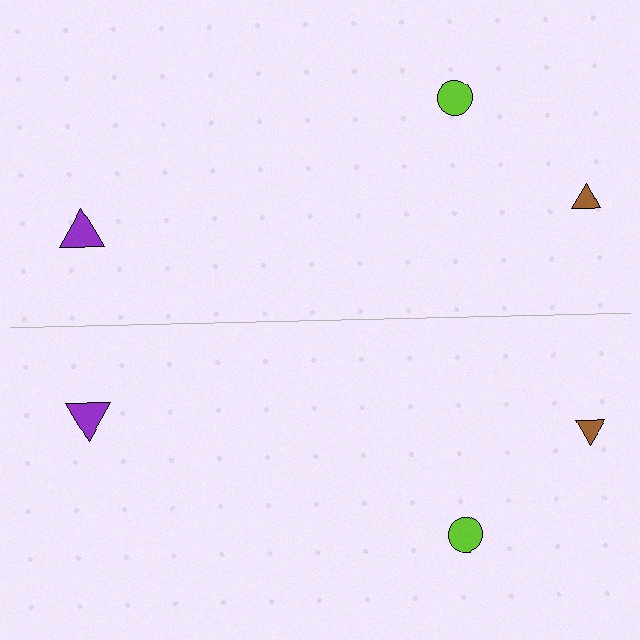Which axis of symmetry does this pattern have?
The pattern has a horizontal axis of symmetry running through the center of the image.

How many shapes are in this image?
There are 6 shapes in this image.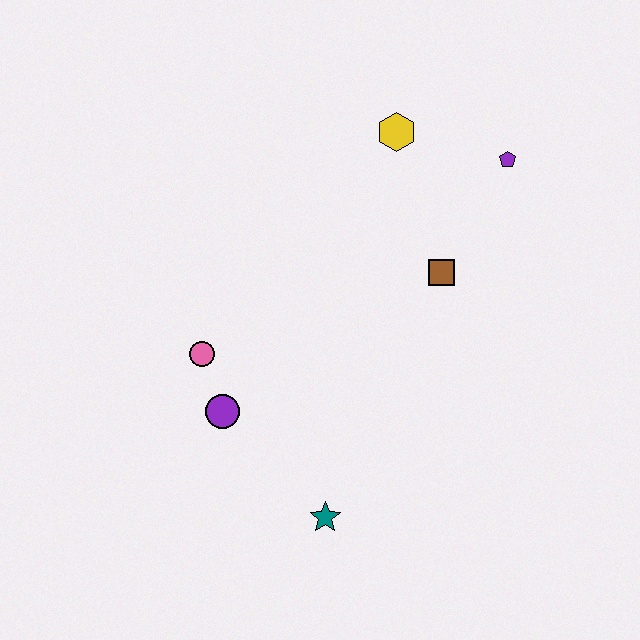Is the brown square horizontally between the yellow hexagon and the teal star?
No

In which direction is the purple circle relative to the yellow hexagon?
The purple circle is below the yellow hexagon.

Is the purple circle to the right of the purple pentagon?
No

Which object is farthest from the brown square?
The teal star is farthest from the brown square.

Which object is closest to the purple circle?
The pink circle is closest to the purple circle.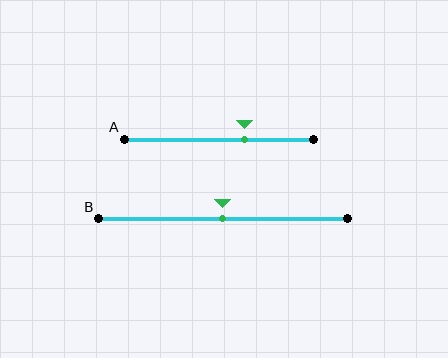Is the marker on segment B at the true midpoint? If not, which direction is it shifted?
Yes, the marker on segment B is at the true midpoint.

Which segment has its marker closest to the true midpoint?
Segment B has its marker closest to the true midpoint.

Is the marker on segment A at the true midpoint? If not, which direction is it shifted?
No, the marker on segment A is shifted to the right by about 14% of the segment length.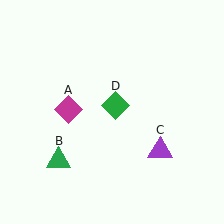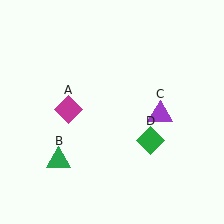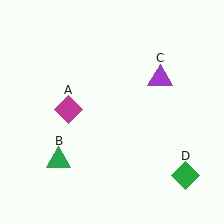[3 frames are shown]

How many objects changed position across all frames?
2 objects changed position: purple triangle (object C), green diamond (object D).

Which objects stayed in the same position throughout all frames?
Magenta diamond (object A) and green triangle (object B) remained stationary.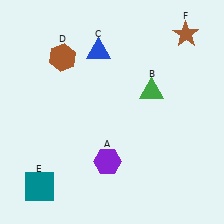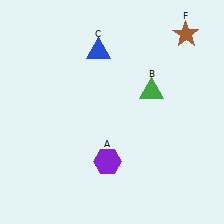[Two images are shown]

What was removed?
The teal square (E), the brown hexagon (D) were removed in Image 2.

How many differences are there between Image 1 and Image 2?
There are 2 differences between the two images.